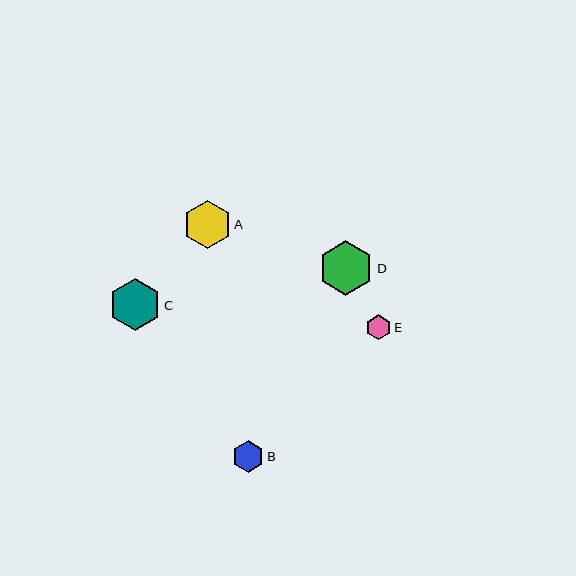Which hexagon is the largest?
Hexagon D is the largest with a size of approximately 55 pixels.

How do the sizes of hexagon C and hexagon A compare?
Hexagon C and hexagon A are approximately the same size.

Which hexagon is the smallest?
Hexagon E is the smallest with a size of approximately 25 pixels.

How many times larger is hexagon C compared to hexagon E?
Hexagon C is approximately 2.1 times the size of hexagon E.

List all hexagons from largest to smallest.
From largest to smallest: D, C, A, B, E.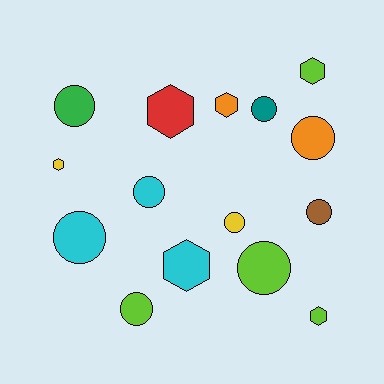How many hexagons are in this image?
There are 6 hexagons.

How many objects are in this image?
There are 15 objects.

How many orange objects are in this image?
There are 2 orange objects.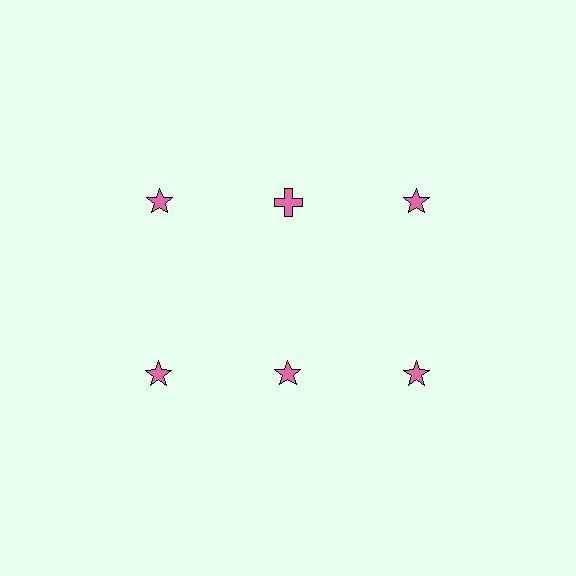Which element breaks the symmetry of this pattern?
The pink cross in the top row, second from left column breaks the symmetry. All other shapes are pink stars.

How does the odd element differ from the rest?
It has a different shape: cross instead of star.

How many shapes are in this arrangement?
There are 6 shapes arranged in a grid pattern.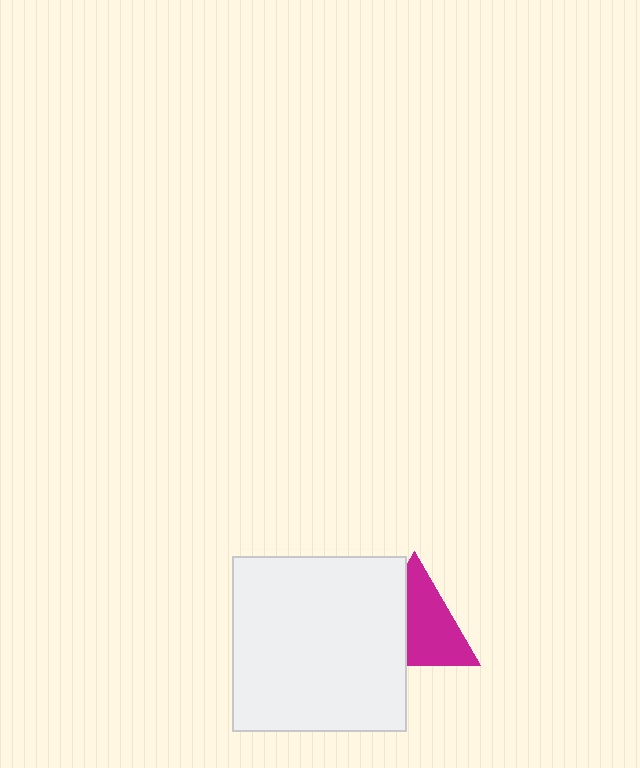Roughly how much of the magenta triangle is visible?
About half of it is visible (roughly 60%).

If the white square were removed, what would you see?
You would see the complete magenta triangle.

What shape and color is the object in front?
The object in front is a white square.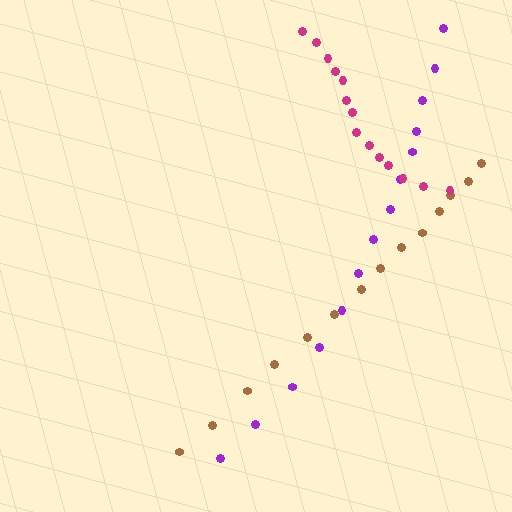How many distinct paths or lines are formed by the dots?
There are 3 distinct paths.